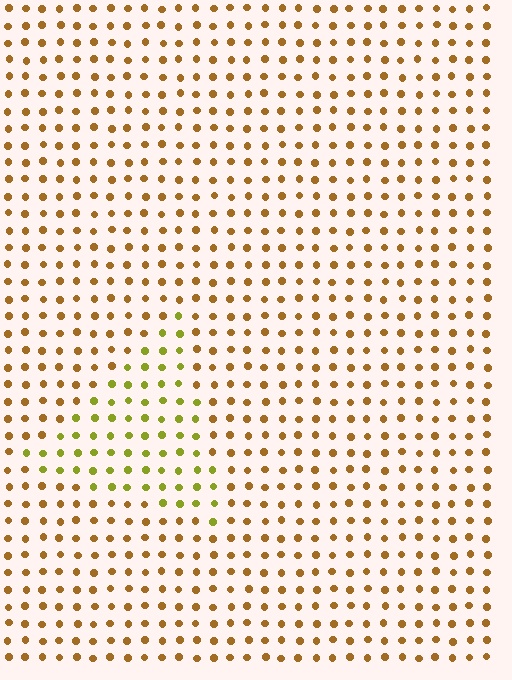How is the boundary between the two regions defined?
The boundary is defined purely by a slight shift in hue (about 38 degrees). Spacing, size, and orientation are identical on both sides.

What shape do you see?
I see a triangle.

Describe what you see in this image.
The image is filled with small brown elements in a uniform arrangement. A triangle-shaped region is visible where the elements are tinted to a slightly different hue, forming a subtle color boundary.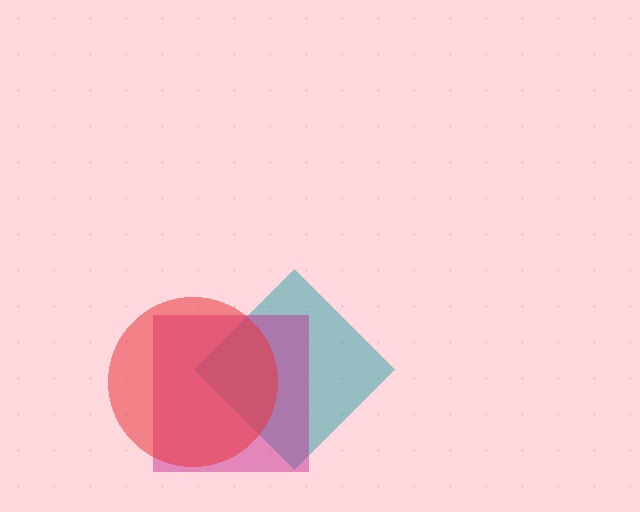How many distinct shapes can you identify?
There are 3 distinct shapes: a teal diamond, a magenta square, a red circle.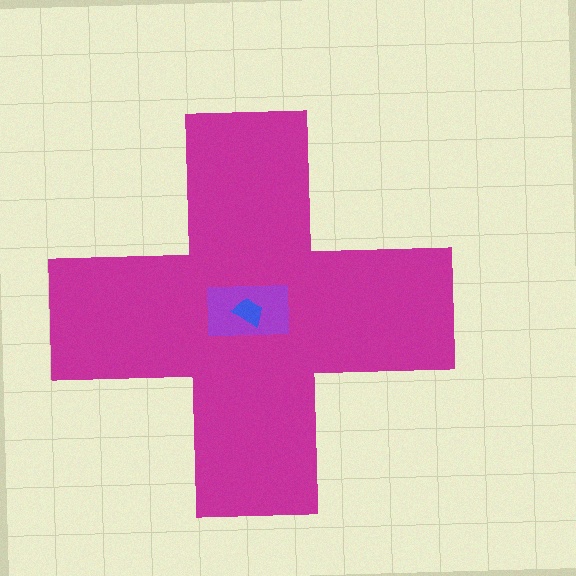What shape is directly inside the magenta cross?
The purple rectangle.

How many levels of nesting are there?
3.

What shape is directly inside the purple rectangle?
The blue trapezoid.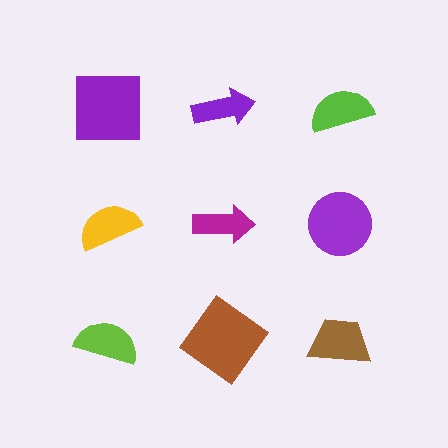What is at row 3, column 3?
A brown trapezoid.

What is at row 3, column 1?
A lime semicircle.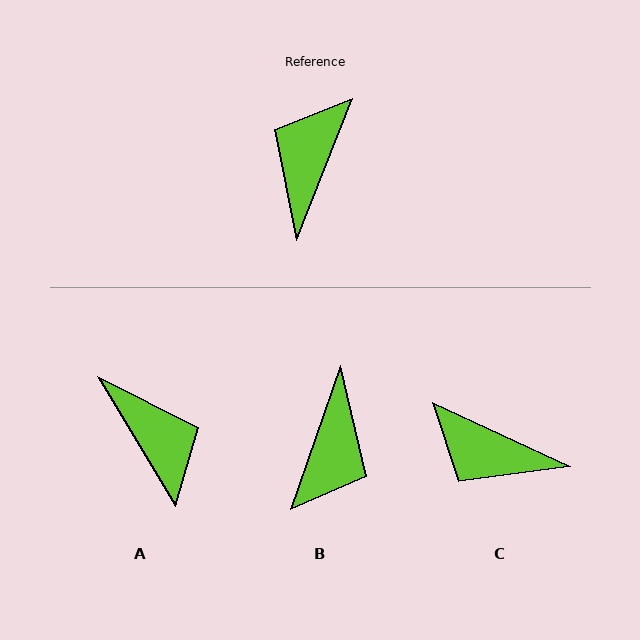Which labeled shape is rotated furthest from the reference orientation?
B, about 178 degrees away.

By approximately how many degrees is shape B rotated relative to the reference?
Approximately 178 degrees clockwise.